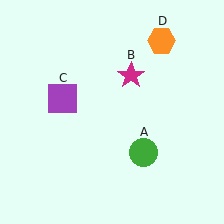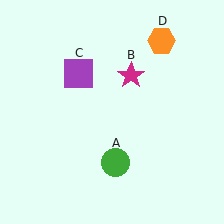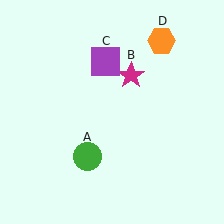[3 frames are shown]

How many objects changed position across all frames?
2 objects changed position: green circle (object A), purple square (object C).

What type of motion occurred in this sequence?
The green circle (object A), purple square (object C) rotated clockwise around the center of the scene.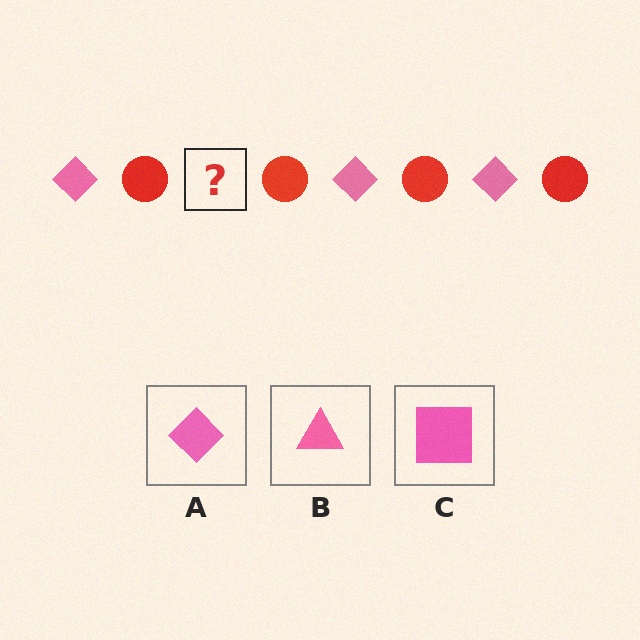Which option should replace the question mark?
Option A.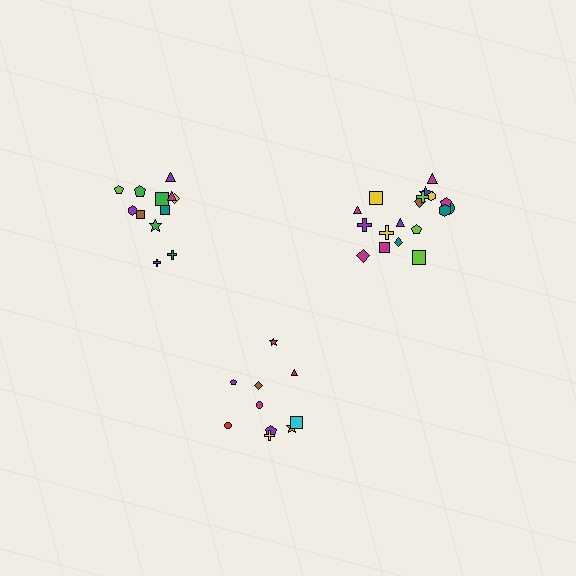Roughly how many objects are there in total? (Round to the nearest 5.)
Roughly 40 objects in total.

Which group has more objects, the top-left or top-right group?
The top-right group.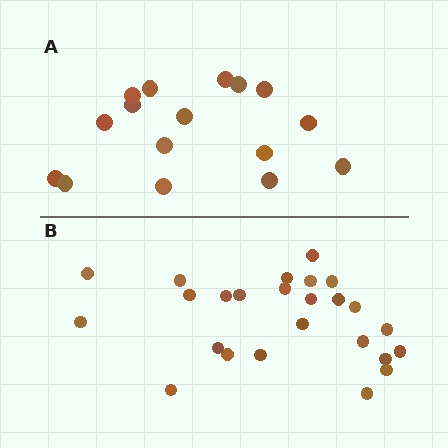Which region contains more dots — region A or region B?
Region B (the bottom region) has more dots.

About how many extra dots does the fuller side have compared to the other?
Region B has roughly 8 or so more dots than region A.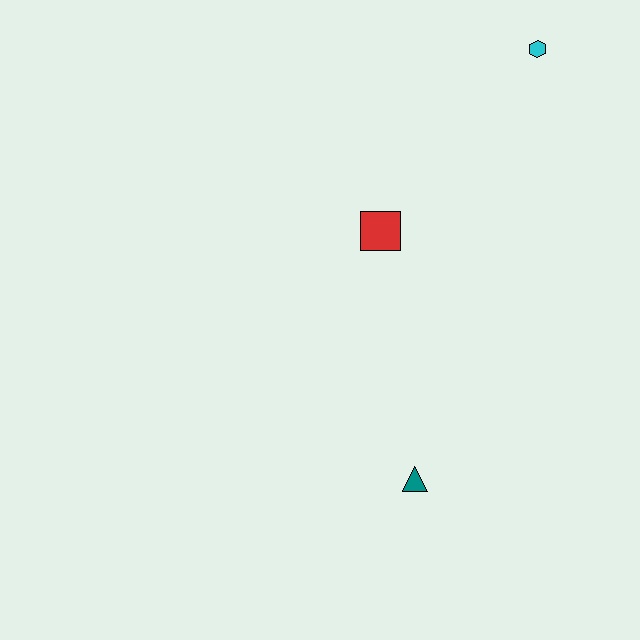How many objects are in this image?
There are 3 objects.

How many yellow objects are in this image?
There are no yellow objects.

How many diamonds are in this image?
There are no diamonds.